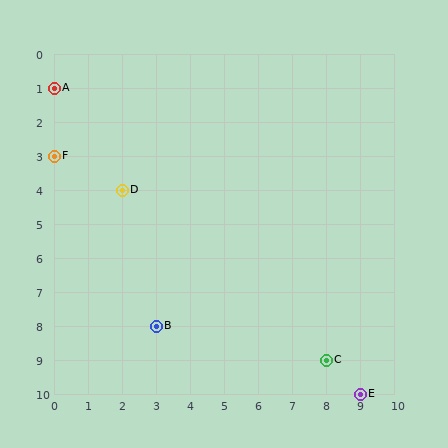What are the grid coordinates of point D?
Point D is at grid coordinates (2, 4).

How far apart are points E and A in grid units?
Points E and A are 9 columns and 9 rows apart (about 12.7 grid units diagonally).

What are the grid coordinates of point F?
Point F is at grid coordinates (0, 3).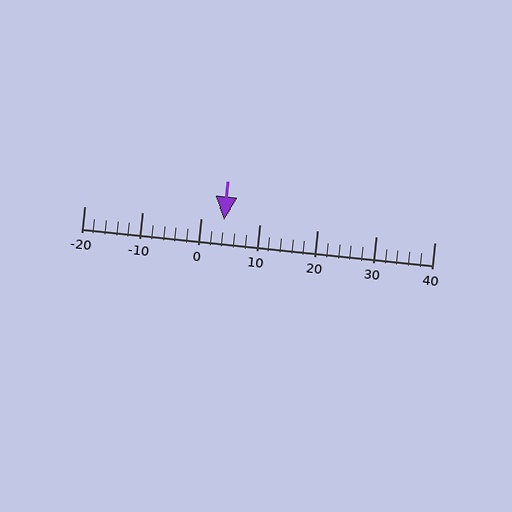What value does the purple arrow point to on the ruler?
The purple arrow points to approximately 4.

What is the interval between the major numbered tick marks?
The major tick marks are spaced 10 units apart.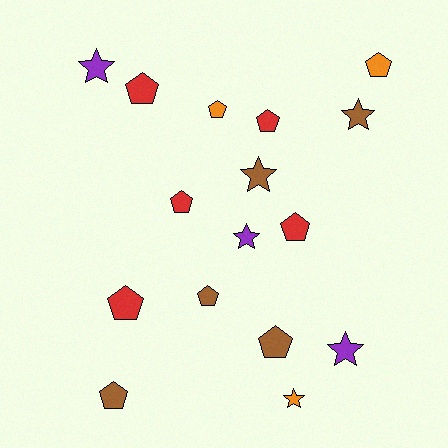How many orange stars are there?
There is 1 orange star.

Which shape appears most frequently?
Pentagon, with 10 objects.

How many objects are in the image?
There are 16 objects.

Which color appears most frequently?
Red, with 5 objects.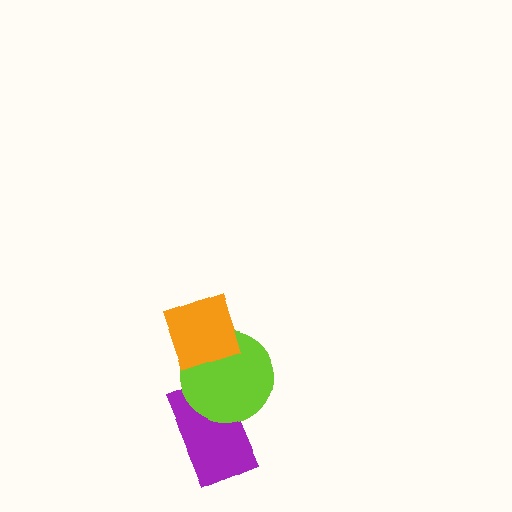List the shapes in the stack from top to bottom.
From top to bottom: the orange diamond, the lime circle, the purple rectangle.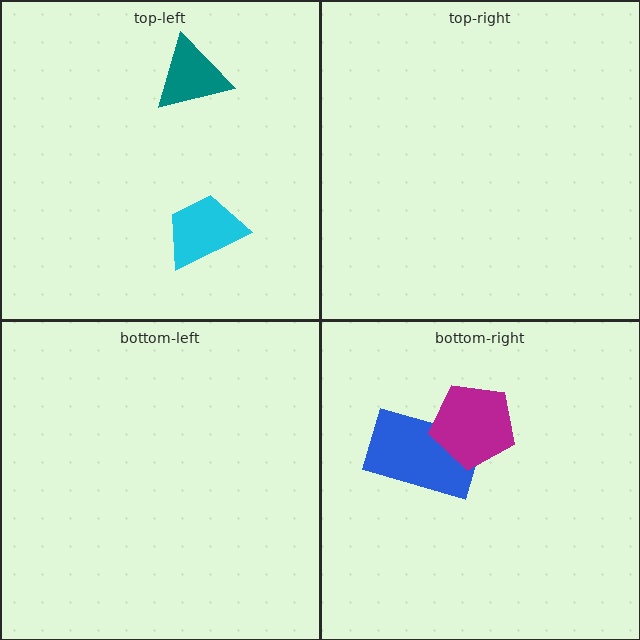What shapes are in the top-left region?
The cyan trapezoid, the teal triangle.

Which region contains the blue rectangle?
The bottom-right region.